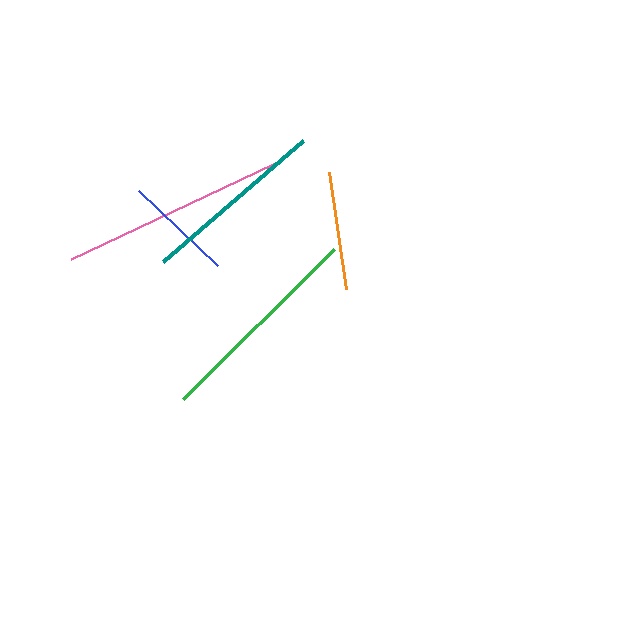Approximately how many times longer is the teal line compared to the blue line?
The teal line is approximately 1.7 times the length of the blue line.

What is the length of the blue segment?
The blue segment is approximately 110 pixels long.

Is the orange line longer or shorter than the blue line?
The orange line is longer than the blue line.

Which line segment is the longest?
The pink line is the longest at approximately 223 pixels.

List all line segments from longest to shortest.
From longest to shortest: pink, green, teal, orange, blue.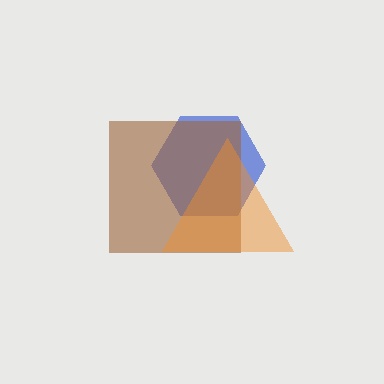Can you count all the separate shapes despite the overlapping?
Yes, there are 3 separate shapes.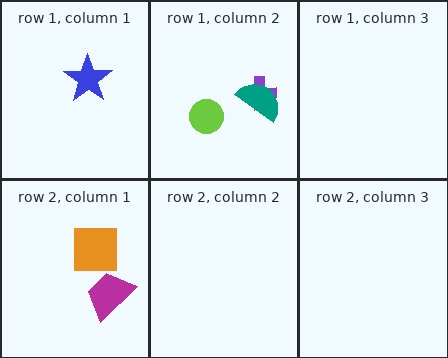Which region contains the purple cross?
The row 1, column 2 region.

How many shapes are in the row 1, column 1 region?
1.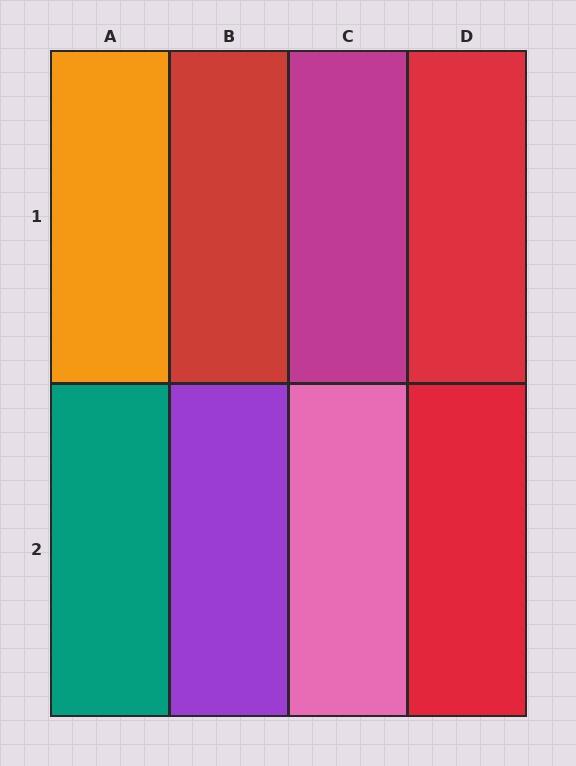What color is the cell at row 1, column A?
Orange.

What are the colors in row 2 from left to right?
Teal, purple, pink, red.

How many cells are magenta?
1 cell is magenta.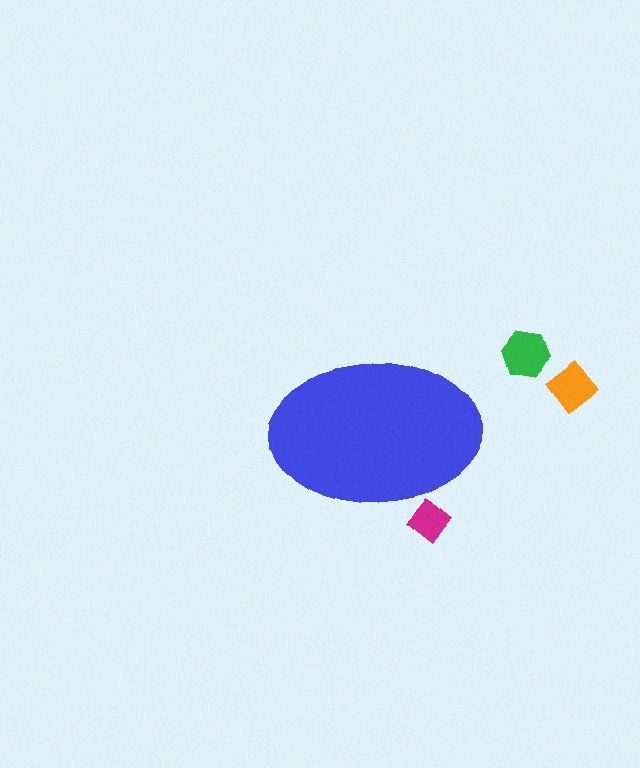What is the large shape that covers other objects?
A blue ellipse.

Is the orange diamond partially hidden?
No, the orange diamond is fully visible.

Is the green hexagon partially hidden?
No, the green hexagon is fully visible.